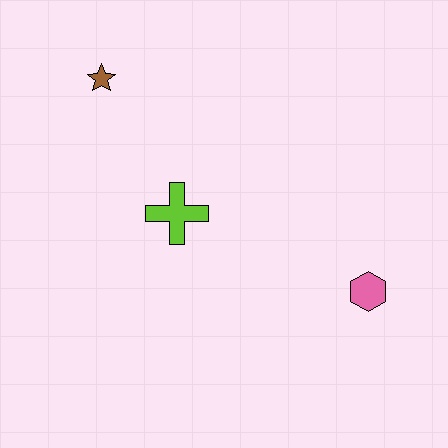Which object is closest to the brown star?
The lime cross is closest to the brown star.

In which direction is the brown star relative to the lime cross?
The brown star is above the lime cross.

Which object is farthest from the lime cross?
The pink hexagon is farthest from the lime cross.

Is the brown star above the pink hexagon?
Yes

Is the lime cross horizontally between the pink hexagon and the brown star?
Yes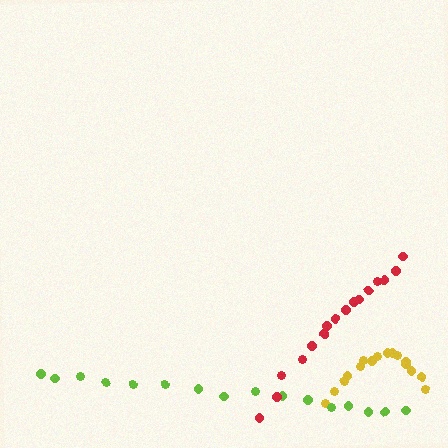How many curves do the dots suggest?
There are 3 distinct paths.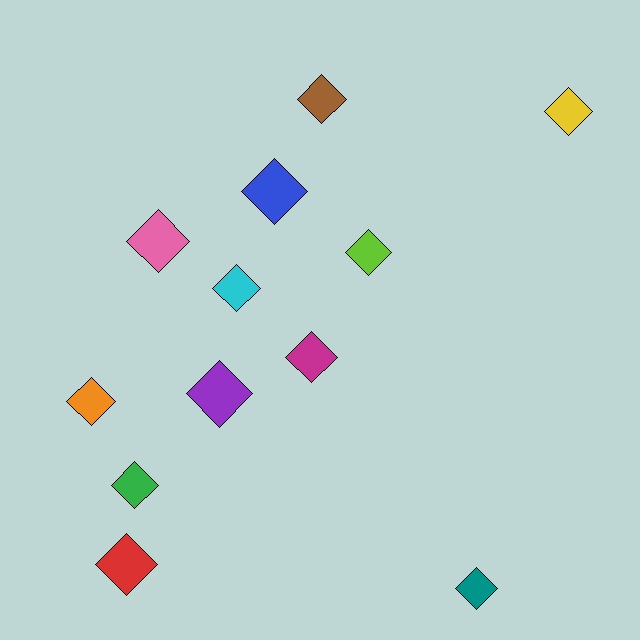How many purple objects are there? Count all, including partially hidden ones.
There is 1 purple object.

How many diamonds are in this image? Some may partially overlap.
There are 12 diamonds.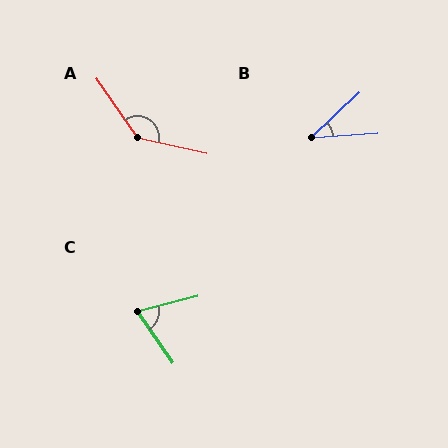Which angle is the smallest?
B, at approximately 40 degrees.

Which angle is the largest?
A, at approximately 137 degrees.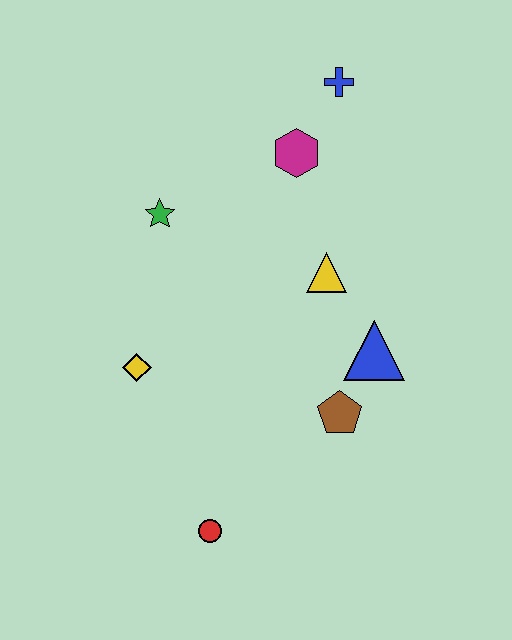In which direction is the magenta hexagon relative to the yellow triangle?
The magenta hexagon is above the yellow triangle.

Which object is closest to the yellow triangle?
The blue triangle is closest to the yellow triangle.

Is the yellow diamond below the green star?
Yes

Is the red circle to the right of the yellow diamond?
Yes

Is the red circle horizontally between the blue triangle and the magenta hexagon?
No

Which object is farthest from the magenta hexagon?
The red circle is farthest from the magenta hexagon.